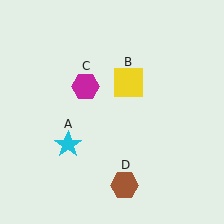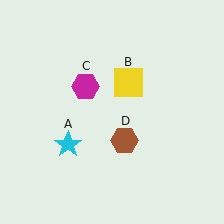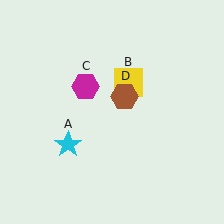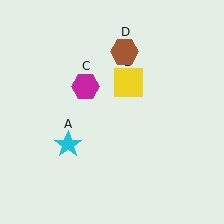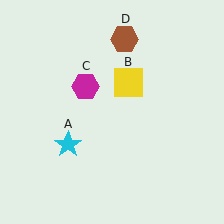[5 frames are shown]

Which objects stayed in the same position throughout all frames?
Cyan star (object A) and yellow square (object B) and magenta hexagon (object C) remained stationary.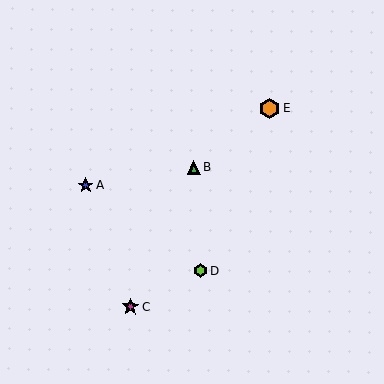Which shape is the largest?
The orange hexagon (labeled E) is the largest.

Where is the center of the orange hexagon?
The center of the orange hexagon is at (269, 108).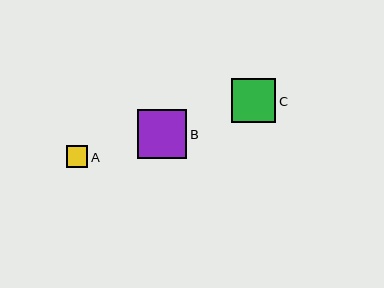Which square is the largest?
Square B is the largest with a size of approximately 49 pixels.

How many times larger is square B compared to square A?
Square B is approximately 2.3 times the size of square A.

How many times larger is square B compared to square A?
Square B is approximately 2.3 times the size of square A.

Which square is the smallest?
Square A is the smallest with a size of approximately 21 pixels.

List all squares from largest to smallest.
From largest to smallest: B, C, A.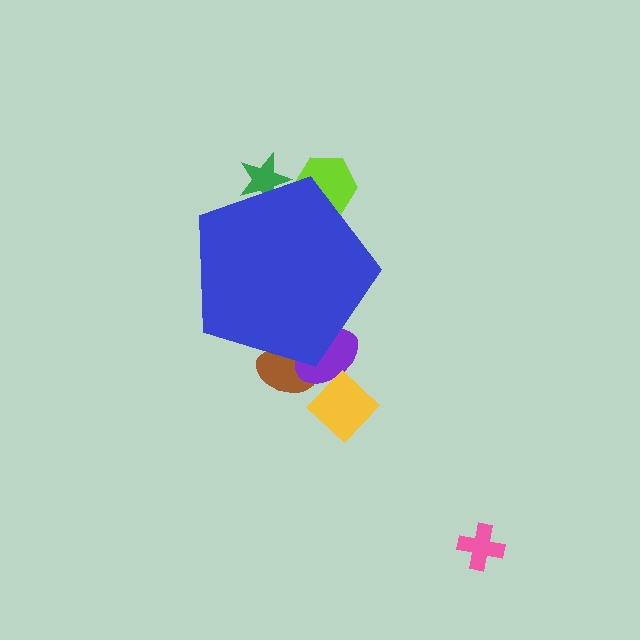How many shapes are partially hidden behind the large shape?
4 shapes are partially hidden.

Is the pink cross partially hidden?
No, the pink cross is fully visible.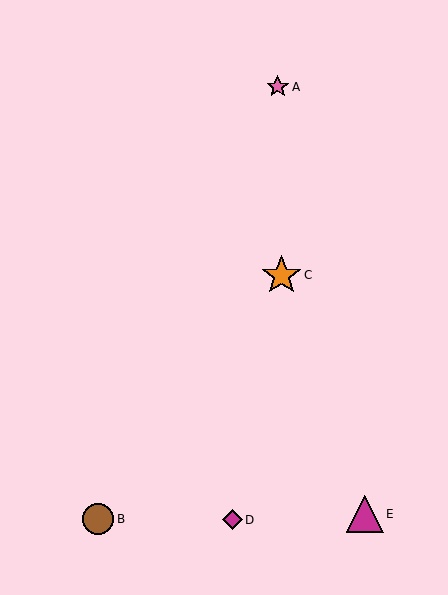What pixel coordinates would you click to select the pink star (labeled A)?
Click at (278, 87) to select the pink star A.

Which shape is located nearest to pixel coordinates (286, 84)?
The pink star (labeled A) at (278, 87) is nearest to that location.